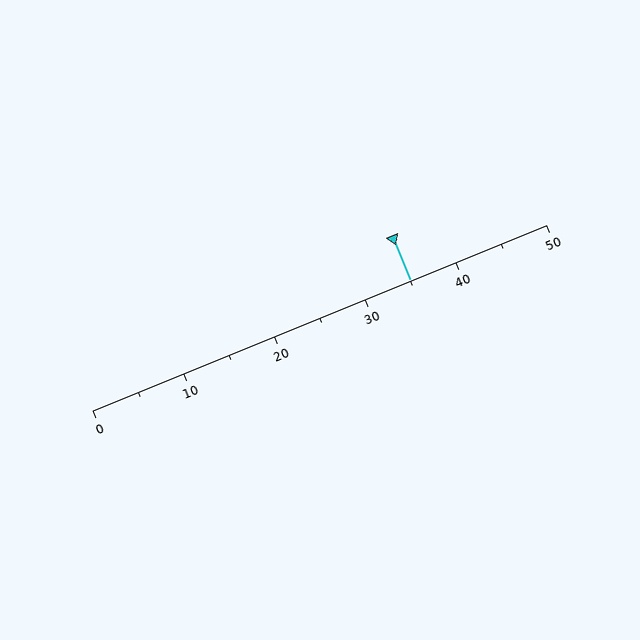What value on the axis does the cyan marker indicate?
The marker indicates approximately 35.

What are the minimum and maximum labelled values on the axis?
The axis runs from 0 to 50.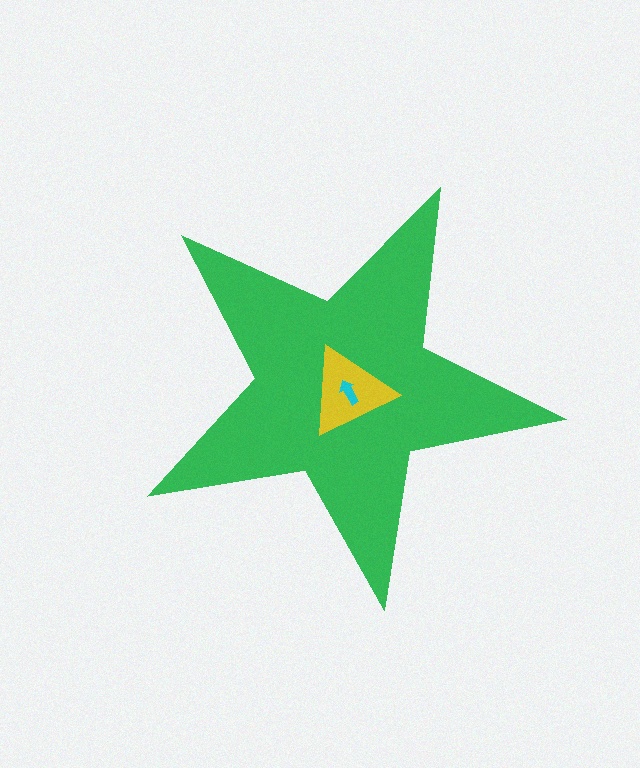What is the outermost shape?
The green star.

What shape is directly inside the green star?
The yellow triangle.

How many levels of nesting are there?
3.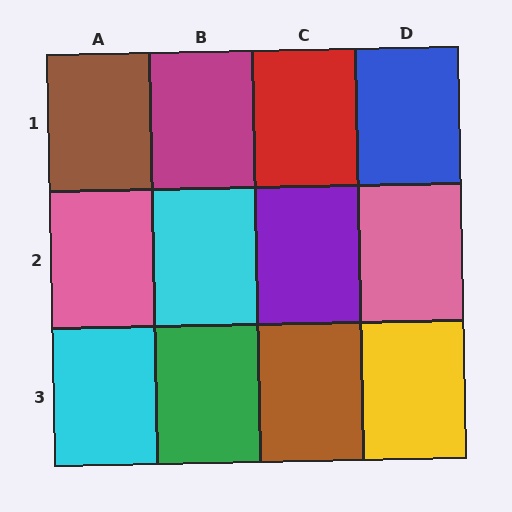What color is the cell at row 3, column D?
Yellow.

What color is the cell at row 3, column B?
Green.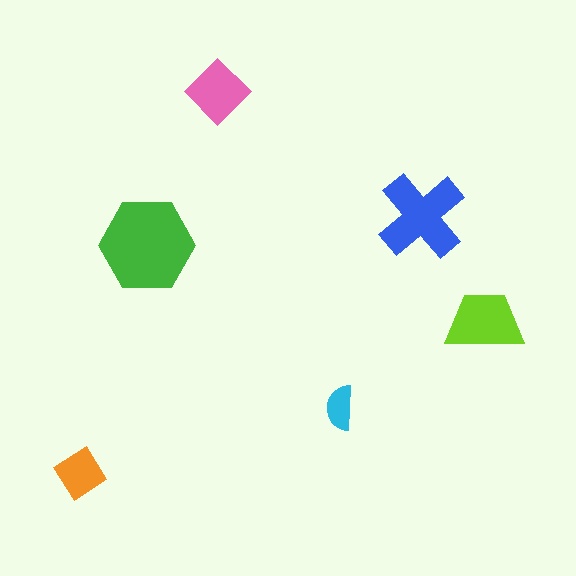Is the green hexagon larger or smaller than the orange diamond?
Larger.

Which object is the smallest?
The cyan semicircle.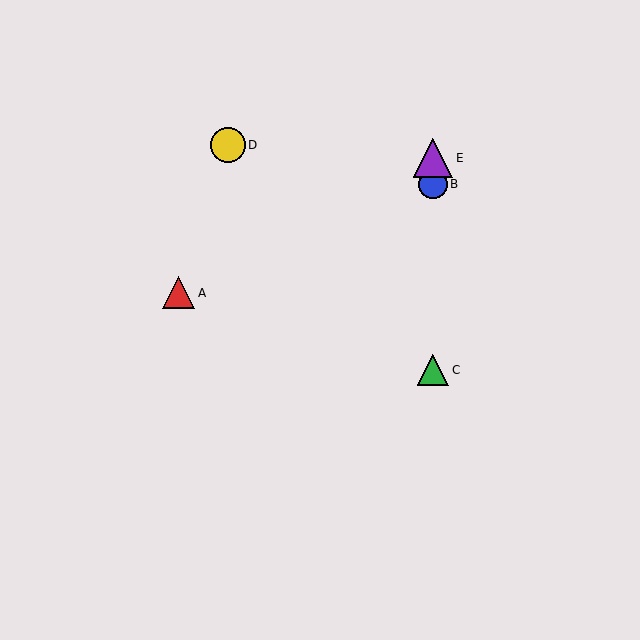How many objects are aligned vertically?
3 objects (B, C, E) are aligned vertically.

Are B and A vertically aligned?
No, B is at x≈433 and A is at x≈179.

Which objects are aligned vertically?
Objects B, C, E are aligned vertically.